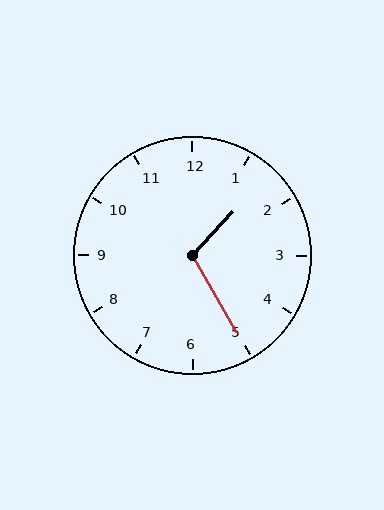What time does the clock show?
1:25.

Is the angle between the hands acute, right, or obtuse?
It is obtuse.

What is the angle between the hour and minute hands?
Approximately 108 degrees.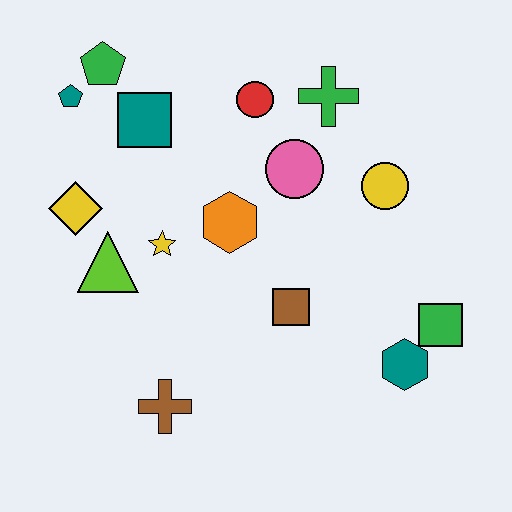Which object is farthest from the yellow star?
The green square is farthest from the yellow star.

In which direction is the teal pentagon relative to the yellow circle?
The teal pentagon is to the left of the yellow circle.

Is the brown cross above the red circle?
No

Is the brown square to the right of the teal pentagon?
Yes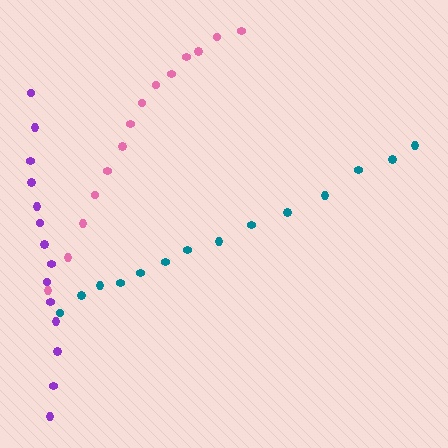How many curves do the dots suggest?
There are 3 distinct paths.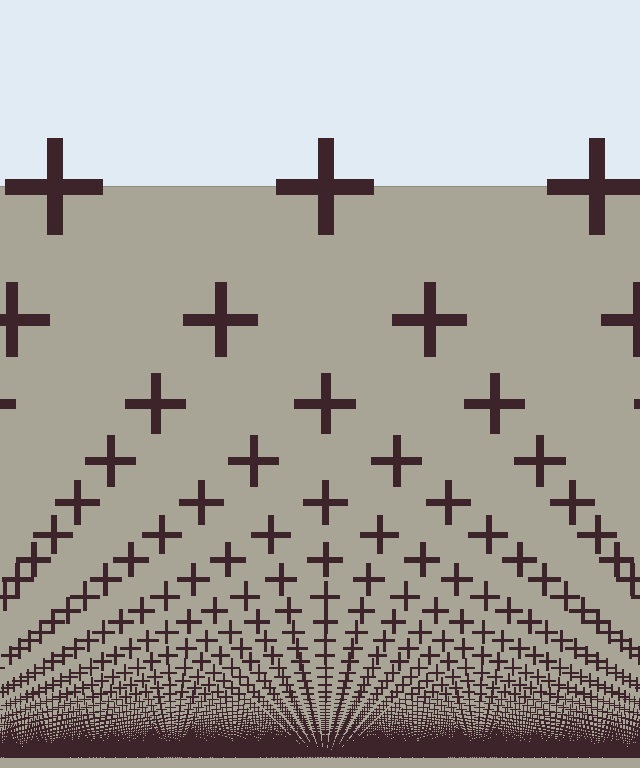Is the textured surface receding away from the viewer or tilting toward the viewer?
The surface appears to tilt toward the viewer. Texture elements get larger and sparser toward the top.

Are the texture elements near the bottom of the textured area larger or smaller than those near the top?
Smaller. The gradient is inverted — elements near the bottom are smaller and denser.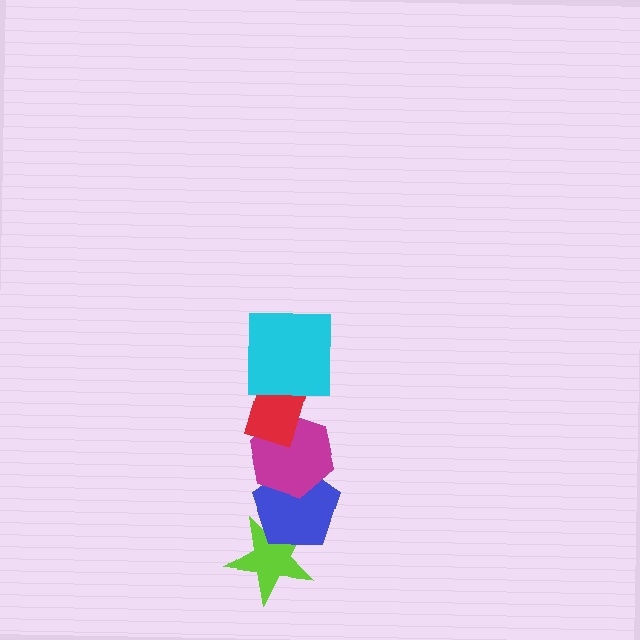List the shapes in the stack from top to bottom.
From top to bottom: the cyan square, the red rectangle, the magenta hexagon, the blue pentagon, the lime star.